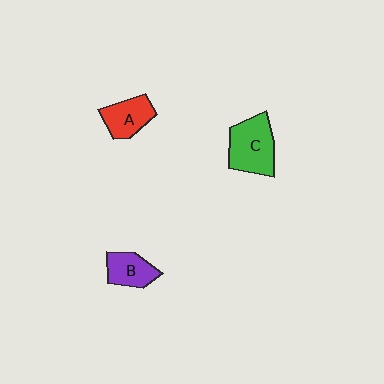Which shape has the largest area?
Shape C (green).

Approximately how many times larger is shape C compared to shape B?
Approximately 1.6 times.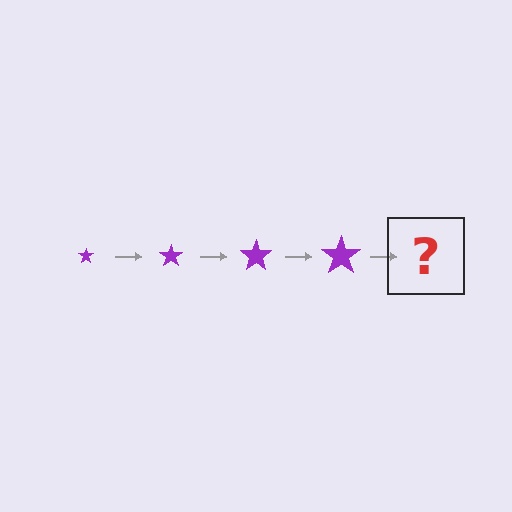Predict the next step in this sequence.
The next step is a purple star, larger than the previous one.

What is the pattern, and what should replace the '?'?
The pattern is that the star gets progressively larger each step. The '?' should be a purple star, larger than the previous one.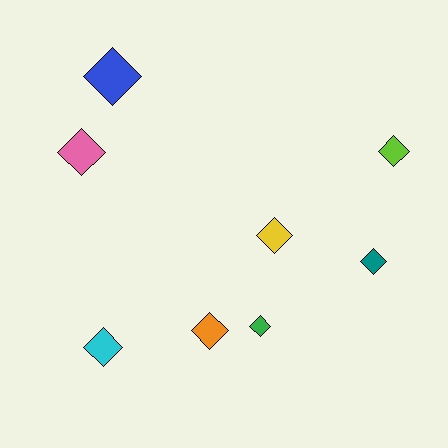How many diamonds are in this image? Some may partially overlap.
There are 8 diamonds.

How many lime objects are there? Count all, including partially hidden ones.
There is 1 lime object.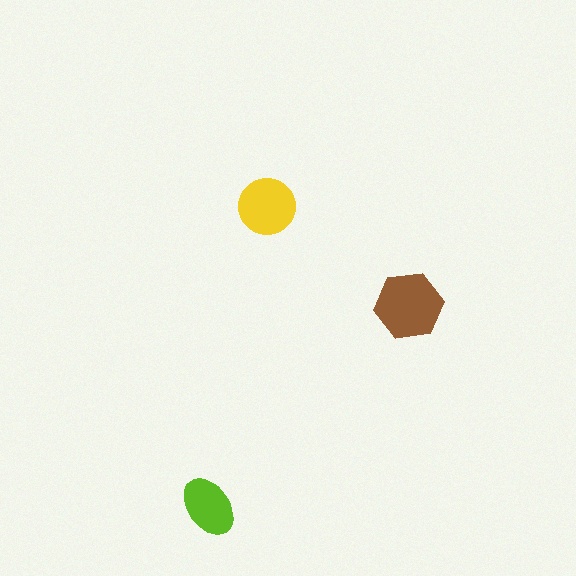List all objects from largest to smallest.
The brown hexagon, the yellow circle, the lime ellipse.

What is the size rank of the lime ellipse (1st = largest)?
3rd.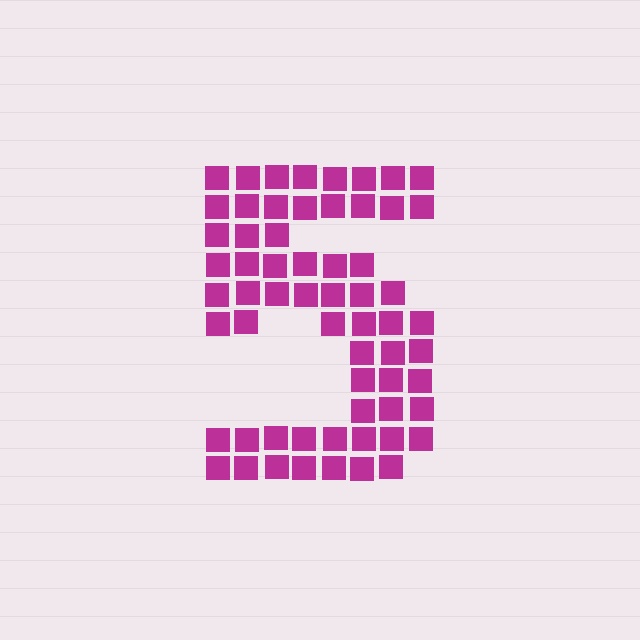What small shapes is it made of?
It is made of small squares.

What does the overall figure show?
The overall figure shows the digit 5.